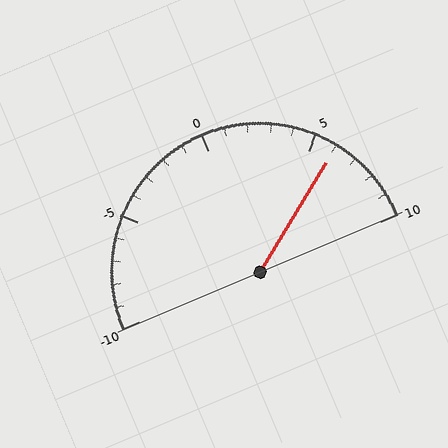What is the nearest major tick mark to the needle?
The nearest major tick mark is 5.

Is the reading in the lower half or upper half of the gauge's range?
The reading is in the upper half of the range (-10 to 10).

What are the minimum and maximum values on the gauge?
The gauge ranges from -10 to 10.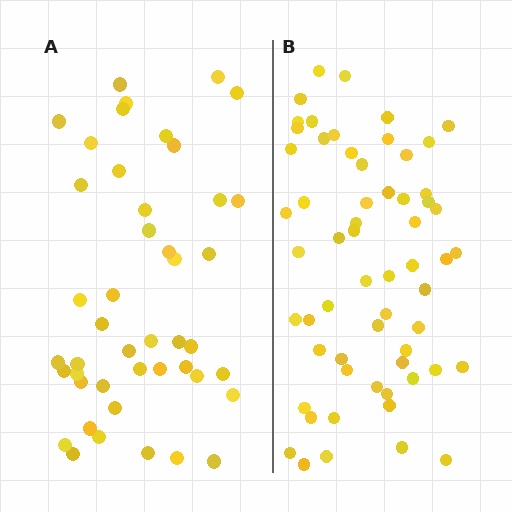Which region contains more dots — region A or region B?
Region B (the right region) has more dots.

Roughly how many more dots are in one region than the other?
Region B has approximately 15 more dots than region A.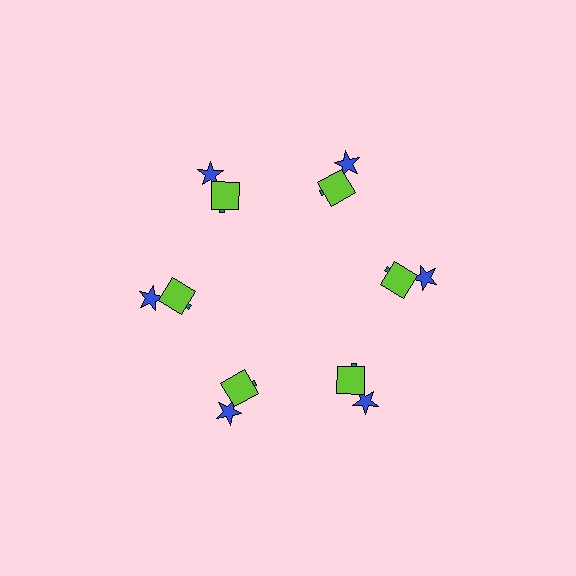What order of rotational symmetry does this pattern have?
This pattern has 6-fold rotational symmetry.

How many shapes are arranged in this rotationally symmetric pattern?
There are 18 shapes, arranged in 6 groups of 3.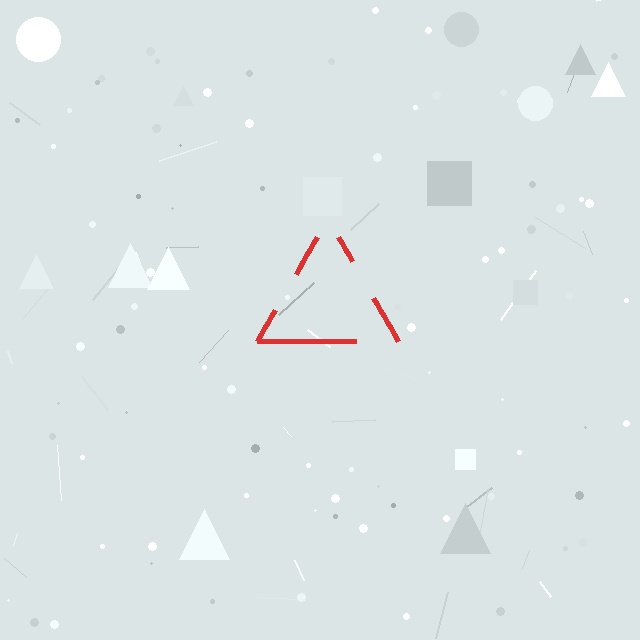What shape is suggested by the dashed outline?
The dashed outline suggests a triangle.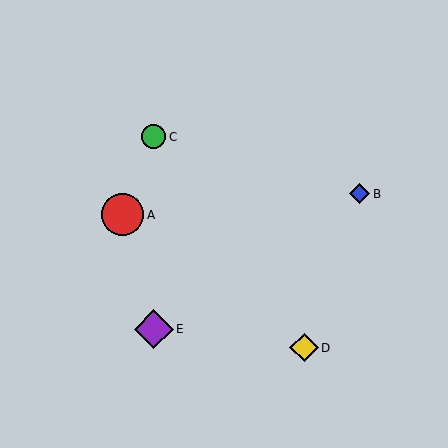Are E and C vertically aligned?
Yes, both are at x≈154.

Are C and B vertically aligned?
No, C is at x≈154 and B is at x≈359.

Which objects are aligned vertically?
Objects C, E are aligned vertically.